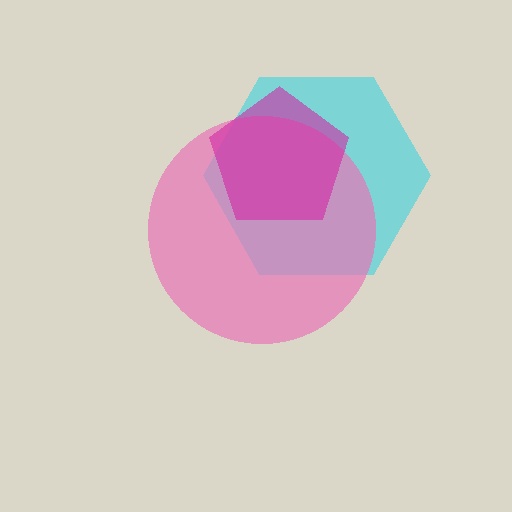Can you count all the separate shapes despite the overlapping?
Yes, there are 3 separate shapes.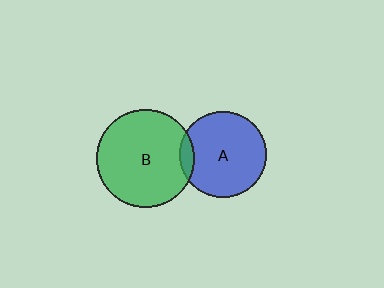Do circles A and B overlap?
Yes.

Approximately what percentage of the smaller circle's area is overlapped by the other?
Approximately 10%.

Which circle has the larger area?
Circle B (green).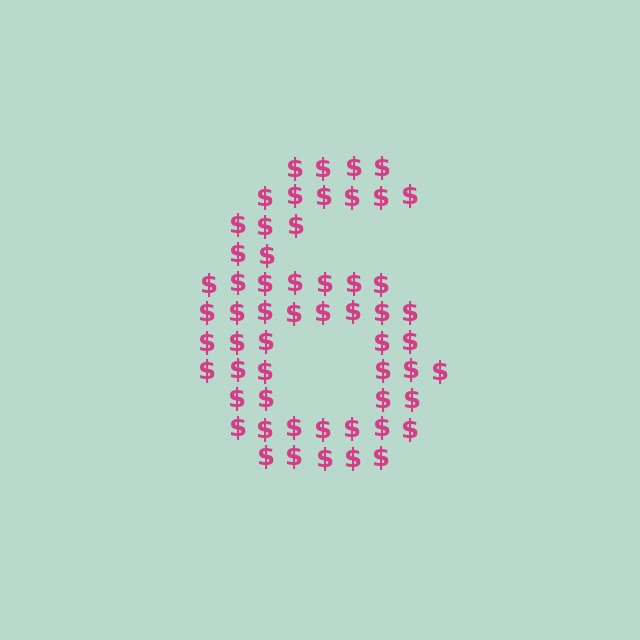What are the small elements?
The small elements are dollar signs.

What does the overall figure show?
The overall figure shows the digit 6.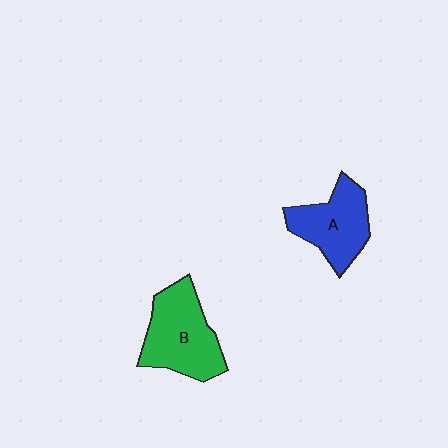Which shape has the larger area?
Shape B (green).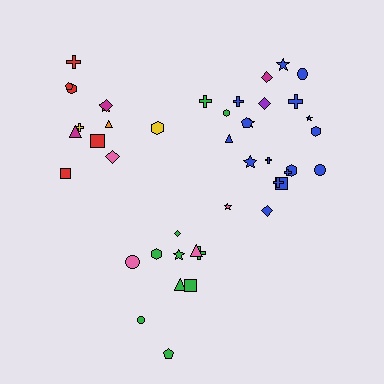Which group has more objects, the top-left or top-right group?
The top-right group.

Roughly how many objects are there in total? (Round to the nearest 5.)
Roughly 45 objects in total.